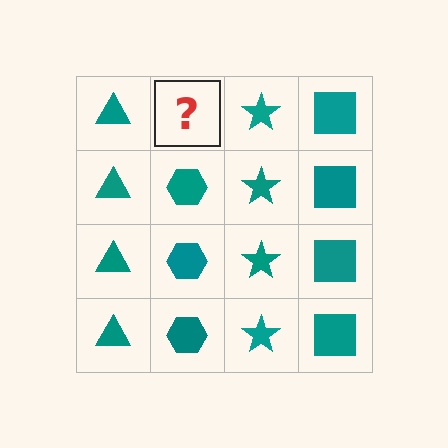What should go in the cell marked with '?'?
The missing cell should contain a teal hexagon.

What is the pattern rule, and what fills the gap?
The rule is that each column has a consistent shape. The gap should be filled with a teal hexagon.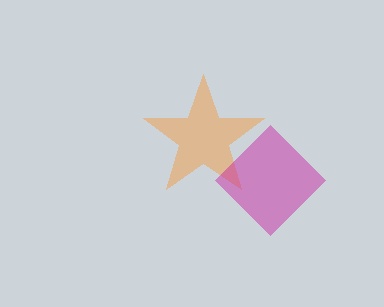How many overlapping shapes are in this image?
There are 2 overlapping shapes in the image.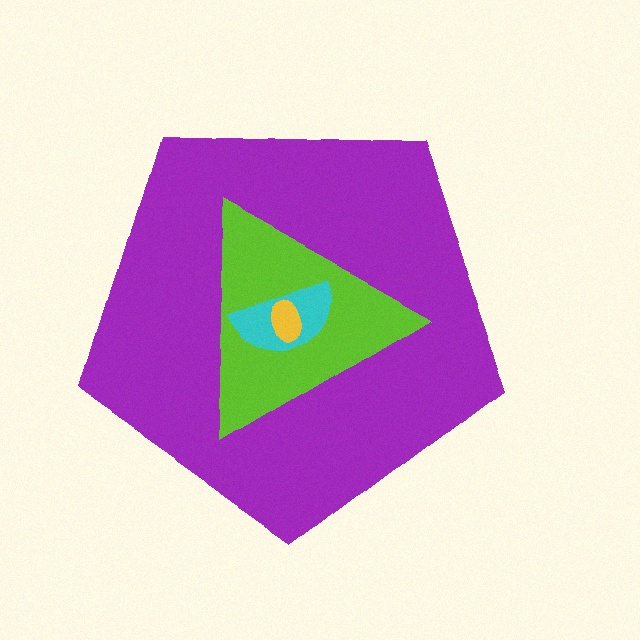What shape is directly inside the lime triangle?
The cyan semicircle.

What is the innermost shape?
The yellow ellipse.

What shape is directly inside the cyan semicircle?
The yellow ellipse.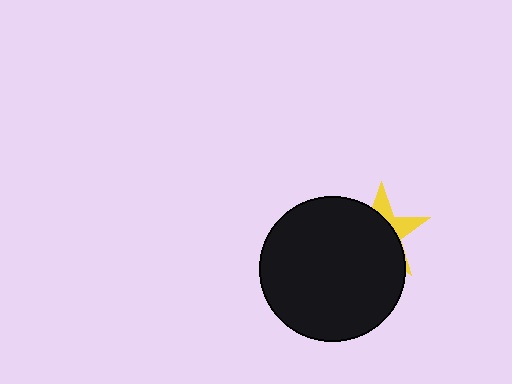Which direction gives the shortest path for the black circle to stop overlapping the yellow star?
Moving toward the lower-left gives the shortest separation.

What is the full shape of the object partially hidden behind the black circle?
The partially hidden object is a yellow star.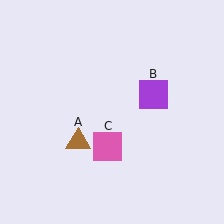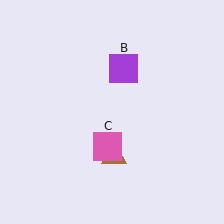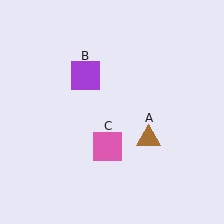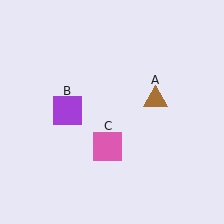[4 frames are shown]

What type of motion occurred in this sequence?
The brown triangle (object A), purple square (object B) rotated counterclockwise around the center of the scene.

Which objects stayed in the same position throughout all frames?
Pink square (object C) remained stationary.